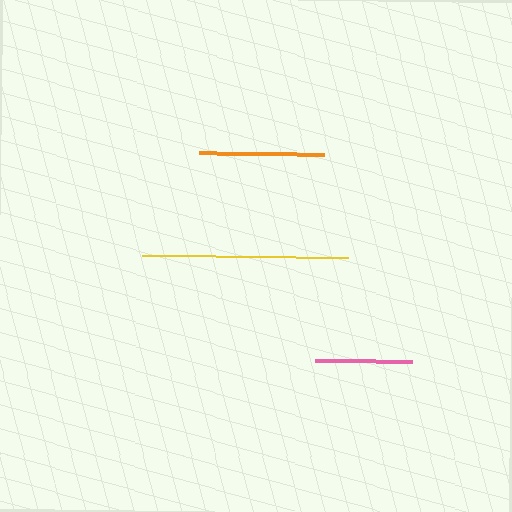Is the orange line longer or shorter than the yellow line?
The yellow line is longer than the orange line.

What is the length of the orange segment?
The orange segment is approximately 125 pixels long.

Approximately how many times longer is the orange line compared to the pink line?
The orange line is approximately 1.3 times the length of the pink line.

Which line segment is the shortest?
The pink line is the shortest at approximately 96 pixels.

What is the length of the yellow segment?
The yellow segment is approximately 206 pixels long.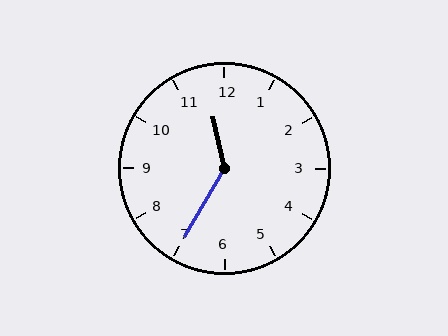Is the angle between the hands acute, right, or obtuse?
It is obtuse.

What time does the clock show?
11:35.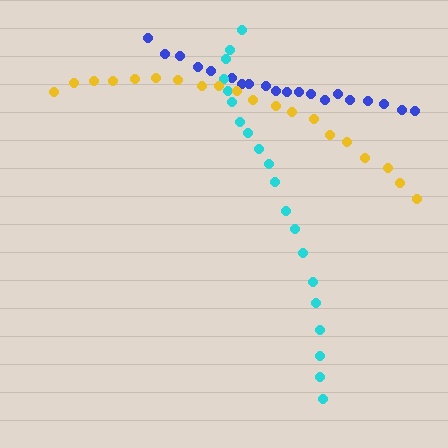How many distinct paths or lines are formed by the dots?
There are 3 distinct paths.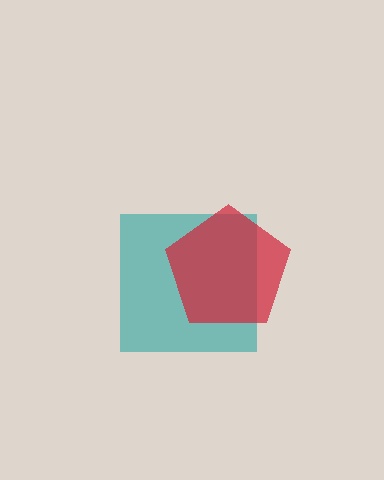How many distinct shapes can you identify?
There are 2 distinct shapes: a teal square, a red pentagon.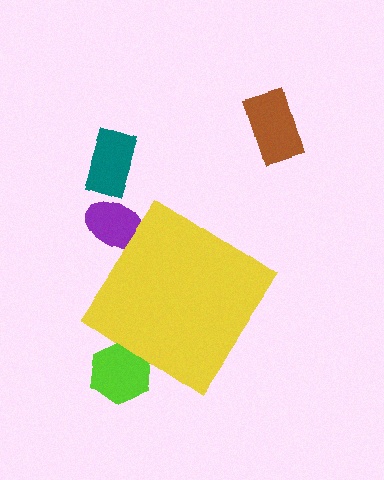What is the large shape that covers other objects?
A yellow diamond.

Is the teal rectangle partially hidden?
No, the teal rectangle is fully visible.